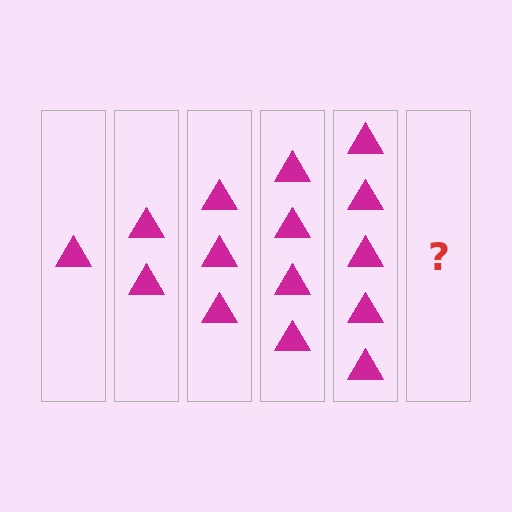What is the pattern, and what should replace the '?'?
The pattern is that each step adds one more triangle. The '?' should be 6 triangles.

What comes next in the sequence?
The next element should be 6 triangles.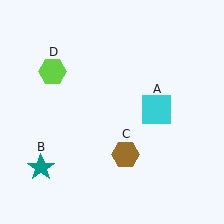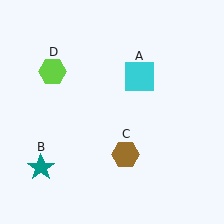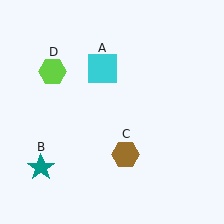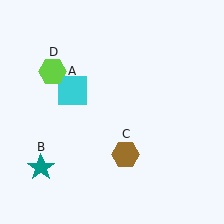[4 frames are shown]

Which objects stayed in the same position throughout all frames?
Teal star (object B) and brown hexagon (object C) and lime hexagon (object D) remained stationary.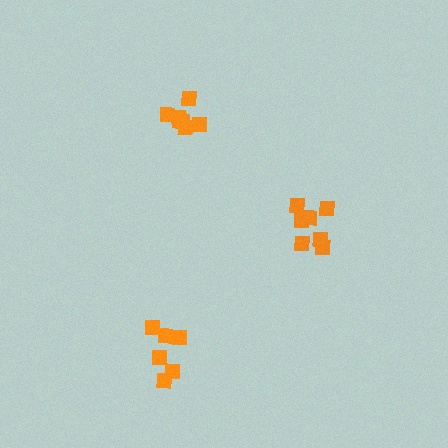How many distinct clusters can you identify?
There are 3 distinct clusters.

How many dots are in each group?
Group 1: 6 dots, Group 2: 7 dots, Group 3: 7 dots (20 total).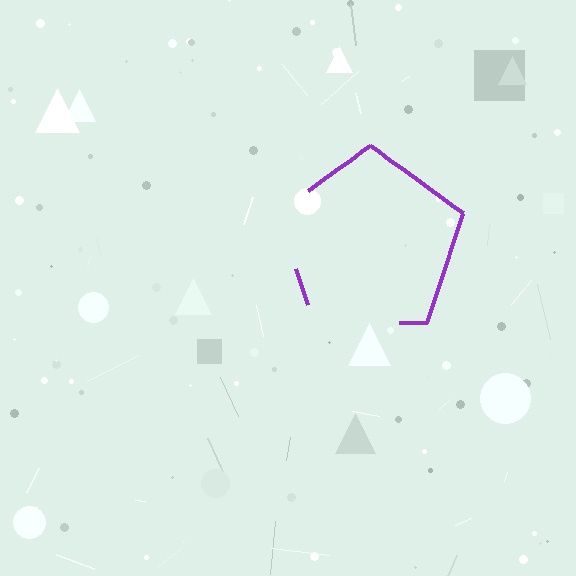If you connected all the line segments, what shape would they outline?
They would outline a pentagon.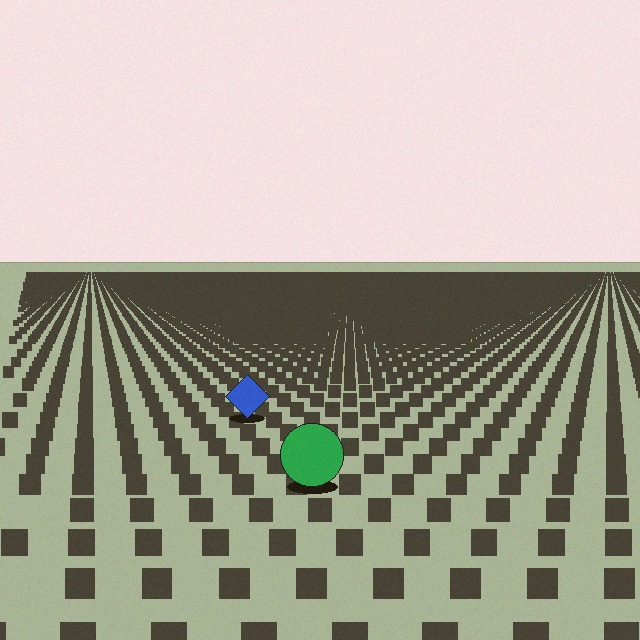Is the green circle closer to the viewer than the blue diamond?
Yes. The green circle is closer — you can tell from the texture gradient: the ground texture is coarser near it.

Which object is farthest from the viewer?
The blue diamond is farthest from the viewer. It appears smaller and the ground texture around it is denser.